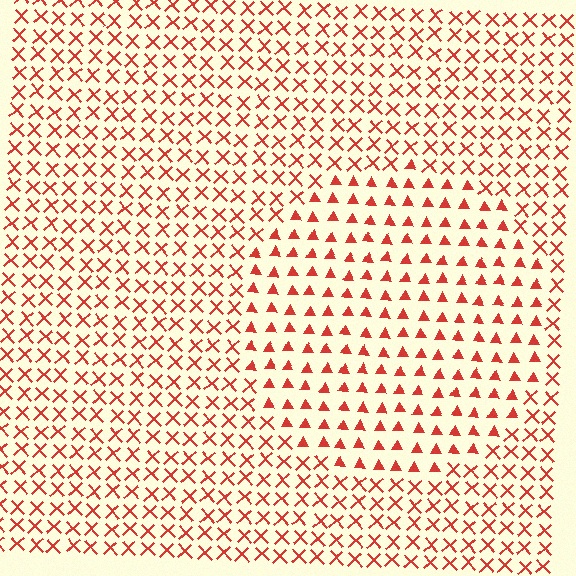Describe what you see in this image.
The image is filled with small red elements arranged in a uniform grid. A circle-shaped region contains triangles, while the surrounding area contains X marks. The boundary is defined purely by the change in element shape.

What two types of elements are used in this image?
The image uses triangles inside the circle region and X marks outside it.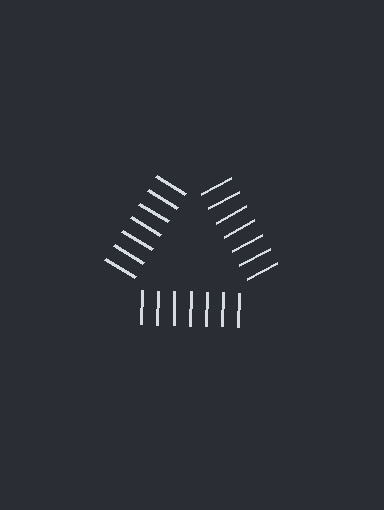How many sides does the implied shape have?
3 sides — the line-ends trace a triangle.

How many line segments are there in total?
21 — 7 along each of the 3 edges.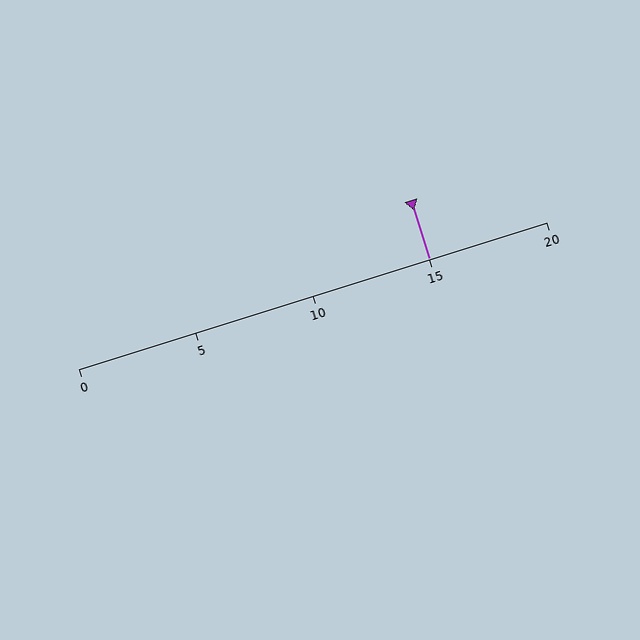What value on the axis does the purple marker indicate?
The marker indicates approximately 15.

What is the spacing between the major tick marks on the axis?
The major ticks are spaced 5 apart.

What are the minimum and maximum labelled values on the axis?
The axis runs from 0 to 20.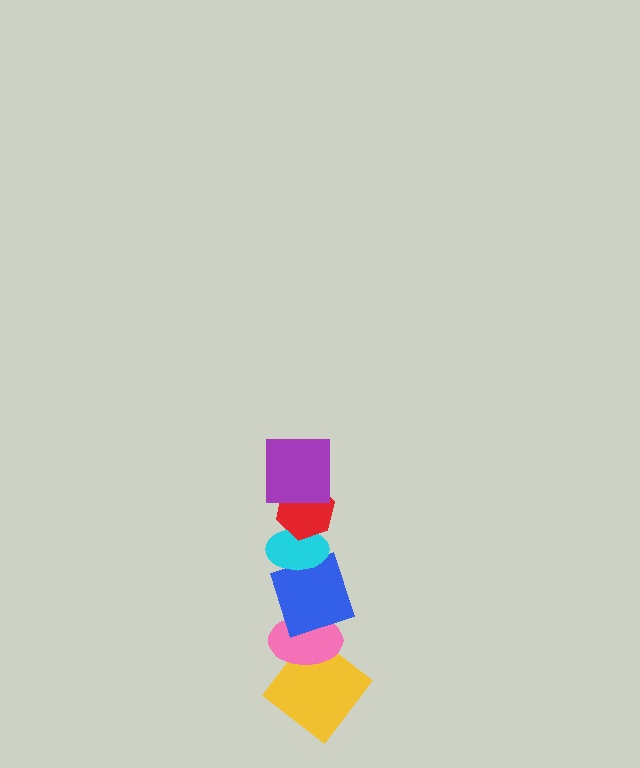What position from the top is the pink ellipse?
The pink ellipse is 5th from the top.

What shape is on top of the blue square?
The cyan ellipse is on top of the blue square.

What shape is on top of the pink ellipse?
The blue square is on top of the pink ellipse.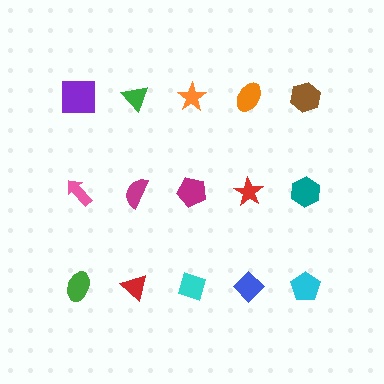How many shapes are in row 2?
5 shapes.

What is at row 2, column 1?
A pink arrow.